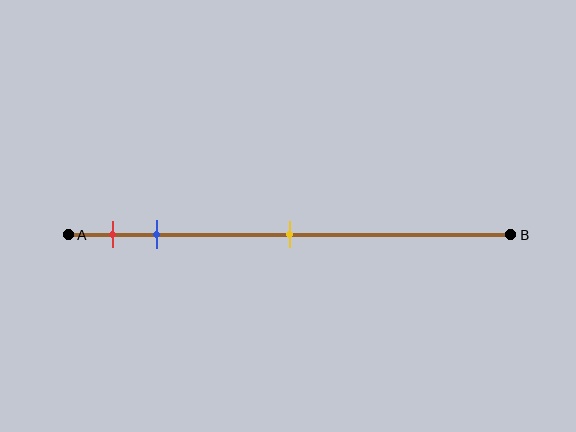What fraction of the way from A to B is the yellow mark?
The yellow mark is approximately 50% (0.5) of the way from A to B.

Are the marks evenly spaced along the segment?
No, the marks are not evenly spaced.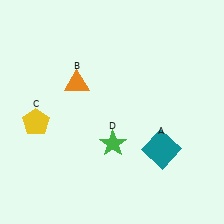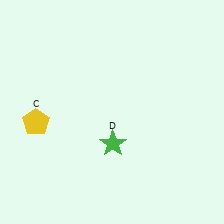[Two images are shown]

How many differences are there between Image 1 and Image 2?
There are 2 differences between the two images.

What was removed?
The orange triangle (B), the teal square (A) were removed in Image 2.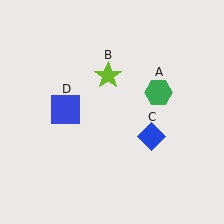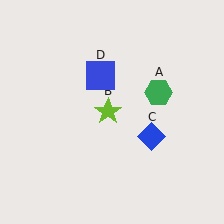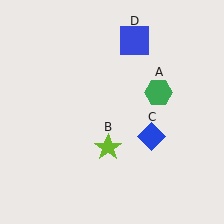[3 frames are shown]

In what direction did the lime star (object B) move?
The lime star (object B) moved down.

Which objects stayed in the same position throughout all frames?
Green hexagon (object A) and blue diamond (object C) remained stationary.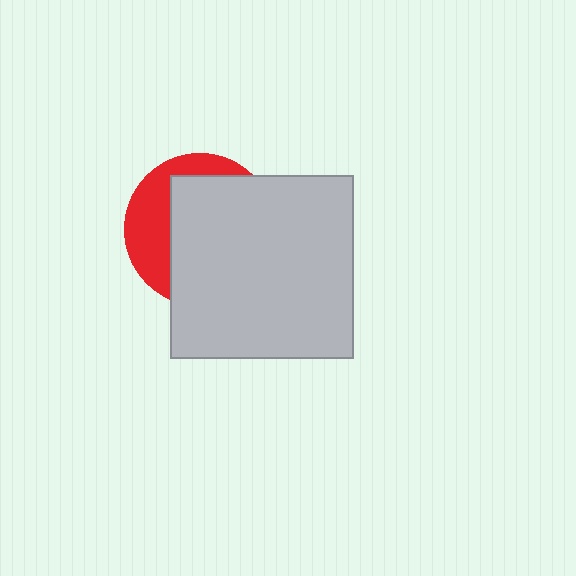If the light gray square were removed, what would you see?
You would see the complete red circle.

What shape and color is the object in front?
The object in front is a light gray square.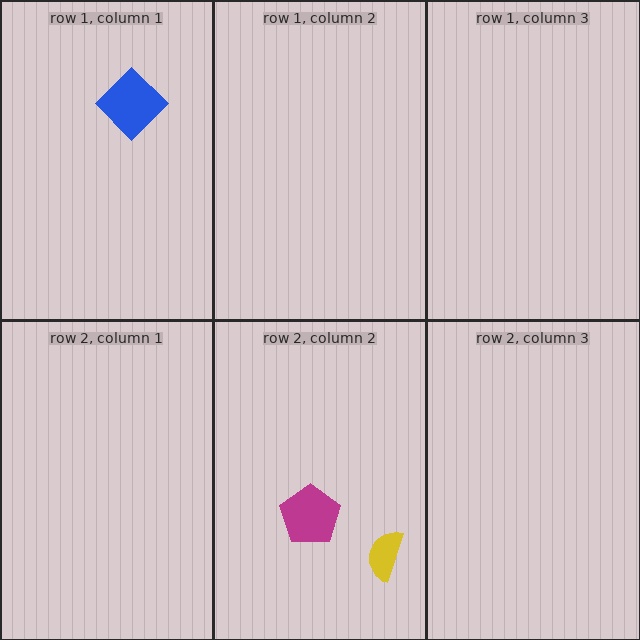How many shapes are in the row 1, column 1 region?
1.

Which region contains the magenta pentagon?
The row 2, column 2 region.